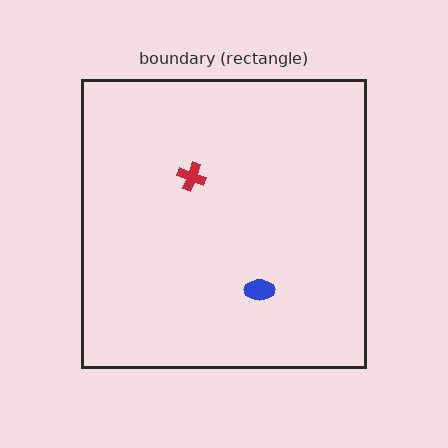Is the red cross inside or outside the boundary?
Inside.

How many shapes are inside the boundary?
2 inside, 0 outside.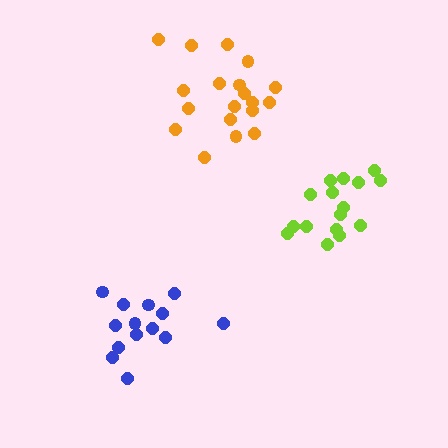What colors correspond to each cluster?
The clusters are colored: orange, lime, blue.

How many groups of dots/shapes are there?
There are 3 groups.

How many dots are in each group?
Group 1: 19 dots, Group 2: 16 dots, Group 3: 14 dots (49 total).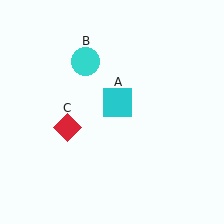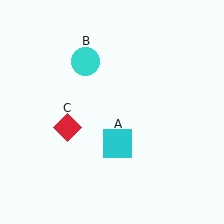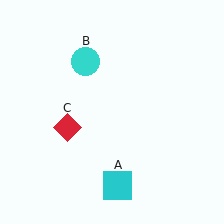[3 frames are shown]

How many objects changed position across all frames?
1 object changed position: cyan square (object A).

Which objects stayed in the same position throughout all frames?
Cyan circle (object B) and red diamond (object C) remained stationary.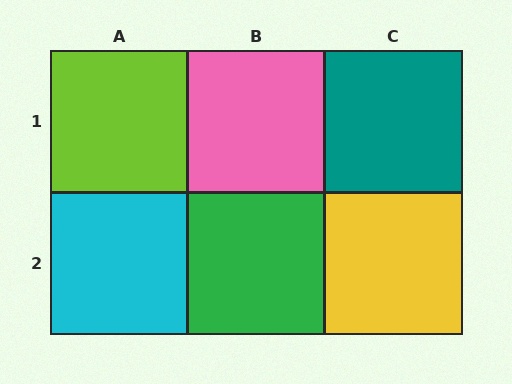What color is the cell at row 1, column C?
Teal.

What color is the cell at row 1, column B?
Pink.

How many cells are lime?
1 cell is lime.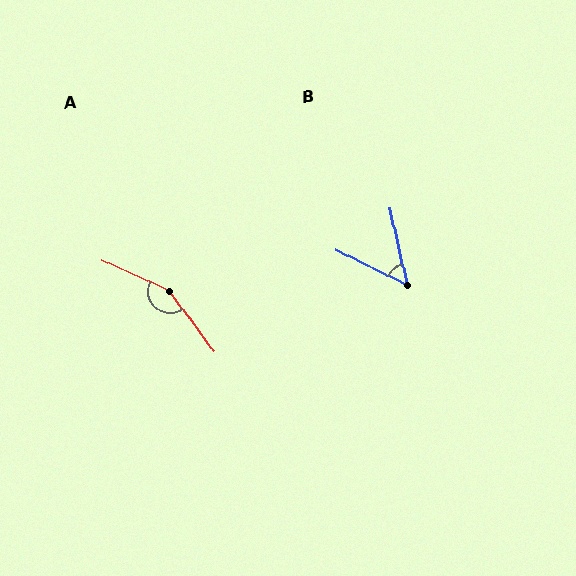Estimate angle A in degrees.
Approximately 151 degrees.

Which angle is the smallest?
B, at approximately 51 degrees.